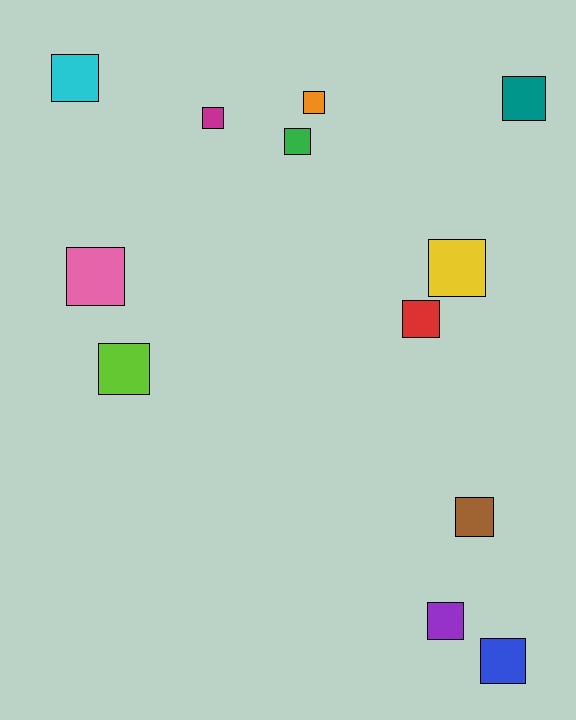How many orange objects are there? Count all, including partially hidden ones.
There is 1 orange object.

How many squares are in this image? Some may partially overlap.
There are 12 squares.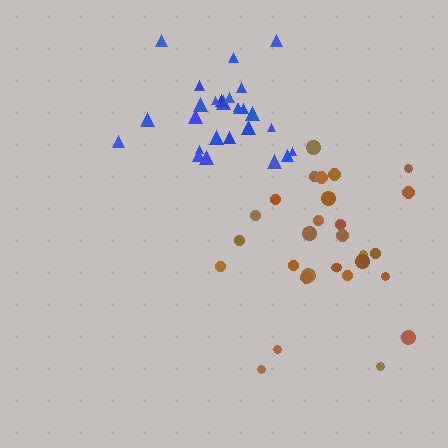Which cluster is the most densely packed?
Blue.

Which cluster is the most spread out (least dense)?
Brown.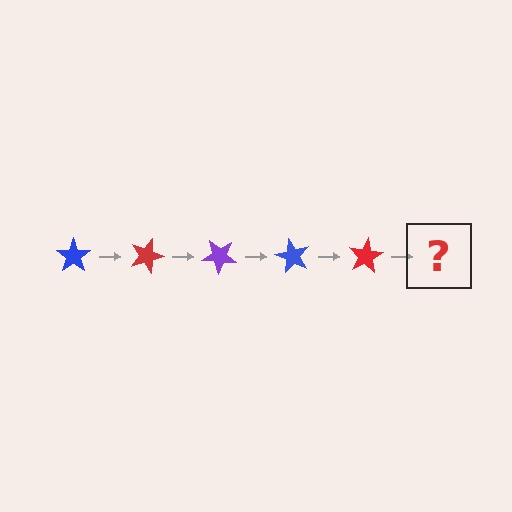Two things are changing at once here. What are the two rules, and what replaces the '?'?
The two rules are that it rotates 20 degrees each step and the color cycles through blue, red, and purple. The '?' should be a purple star, rotated 100 degrees from the start.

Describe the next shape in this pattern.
It should be a purple star, rotated 100 degrees from the start.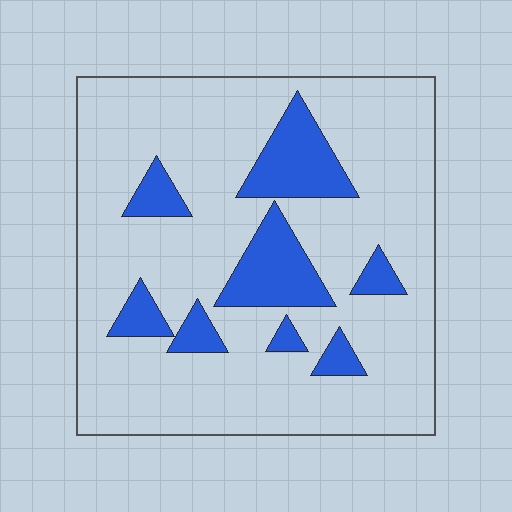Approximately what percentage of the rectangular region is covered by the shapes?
Approximately 20%.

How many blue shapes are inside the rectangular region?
8.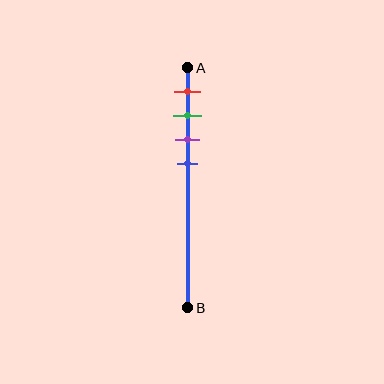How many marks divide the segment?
There are 4 marks dividing the segment.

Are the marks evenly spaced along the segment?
Yes, the marks are approximately evenly spaced.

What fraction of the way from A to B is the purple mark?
The purple mark is approximately 30% (0.3) of the way from A to B.